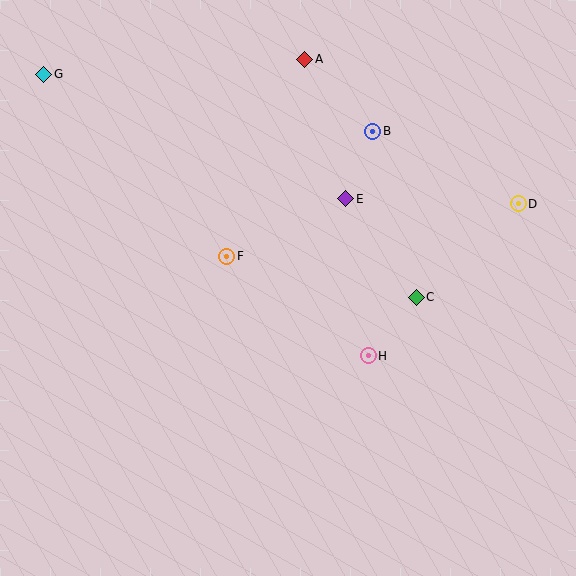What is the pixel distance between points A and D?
The distance between A and D is 258 pixels.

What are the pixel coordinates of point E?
Point E is at (346, 199).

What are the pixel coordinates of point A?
Point A is at (305, 59).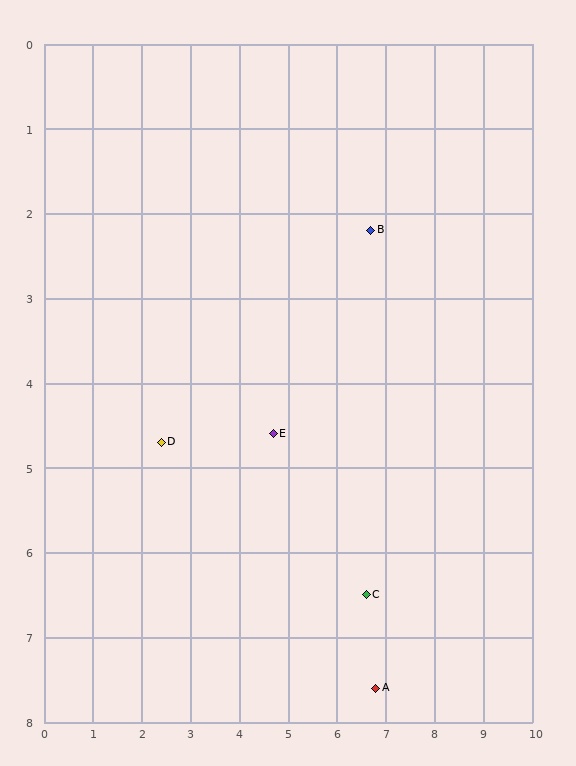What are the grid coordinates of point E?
Point E is at approximately (4.7, 4.6).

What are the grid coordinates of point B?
Point B is at approximately (6.7, 2.2).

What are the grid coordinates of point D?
Point D is at approximately (2.4, 4.7).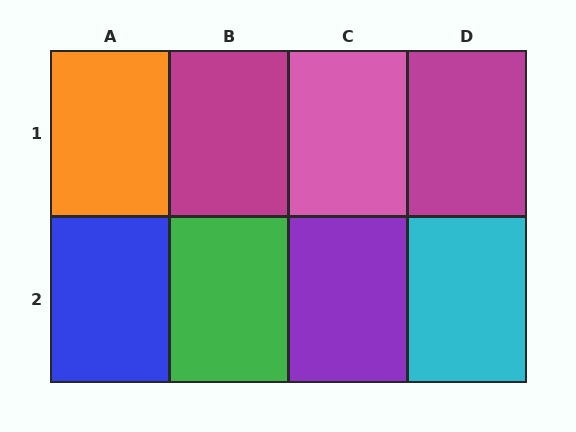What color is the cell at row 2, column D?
Cyan.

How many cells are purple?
1 cell is purple.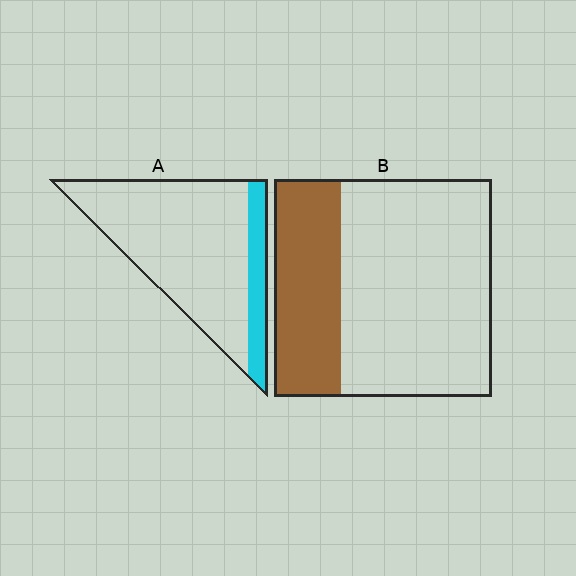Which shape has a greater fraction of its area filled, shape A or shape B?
Shape B.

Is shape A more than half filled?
No.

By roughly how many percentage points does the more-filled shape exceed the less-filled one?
By roughly 15 percentage points (B over A).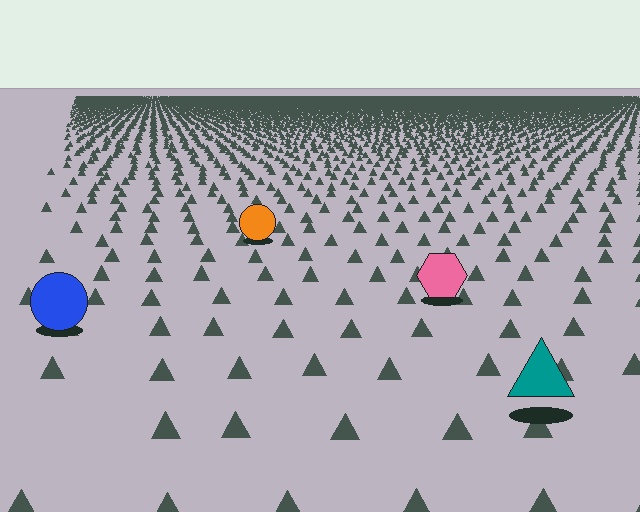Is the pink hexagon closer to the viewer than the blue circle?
No. The blue circle is closer — you can tell from the texture gradient: the ground texture is coarser near it.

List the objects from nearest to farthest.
From nearest to farthest: the teal triangle, the blue circle, the pink hexagon, the orange circle.